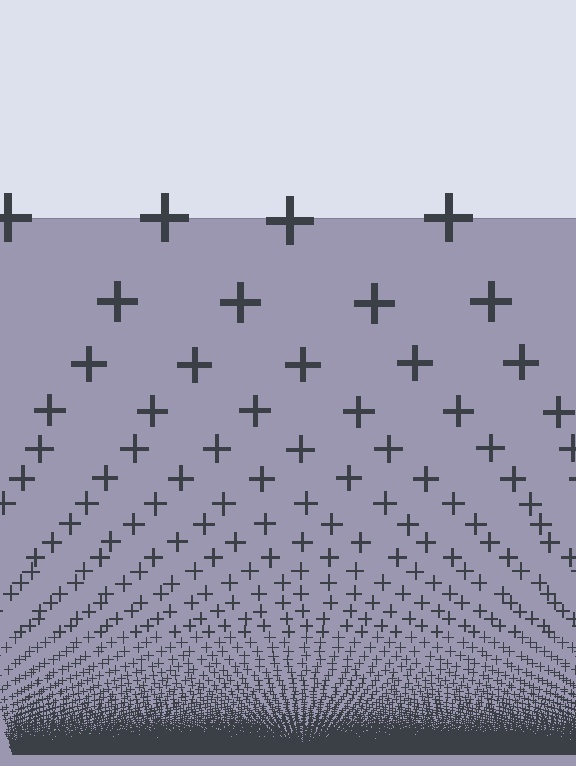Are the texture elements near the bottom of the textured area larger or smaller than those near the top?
Smaller. The gradient is inverted — elements near the bottom are smaller and denser.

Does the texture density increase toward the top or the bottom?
Density increases toward the bottom.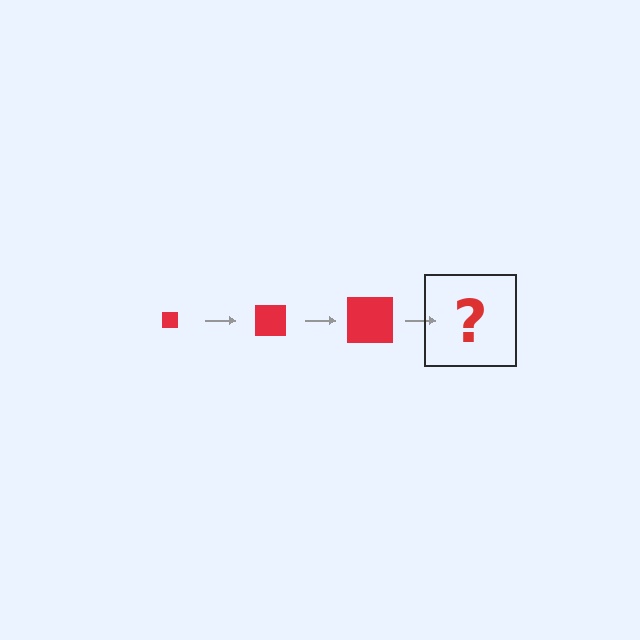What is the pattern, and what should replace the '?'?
The pattern is that the square gets progressively larger each step. The '?' should be a red square, larger than the previous one.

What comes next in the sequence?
The next element should be a red square, larger than the previous one.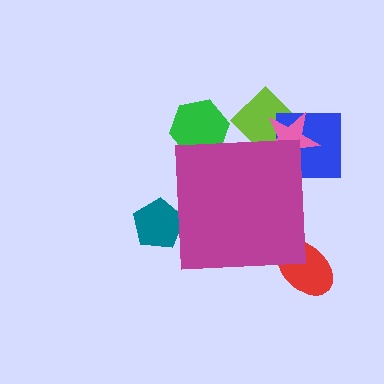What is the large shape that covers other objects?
A magenta square.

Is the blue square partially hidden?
Yes, the blue square is partially hidden behind the magenta square.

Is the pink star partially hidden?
Yes, the pink star is partially hidden behind the magenta square.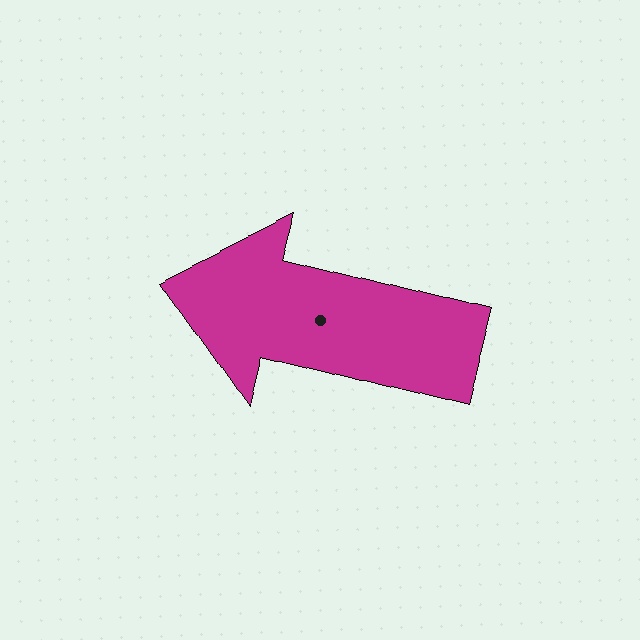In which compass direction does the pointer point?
West.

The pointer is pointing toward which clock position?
Roughly 9 o'clock.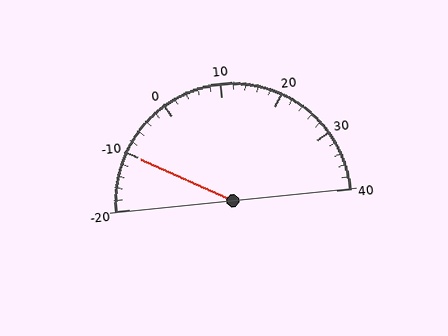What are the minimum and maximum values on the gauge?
The gauge ranges from -20 to 40.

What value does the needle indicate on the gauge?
The needle indicates approximately -10.